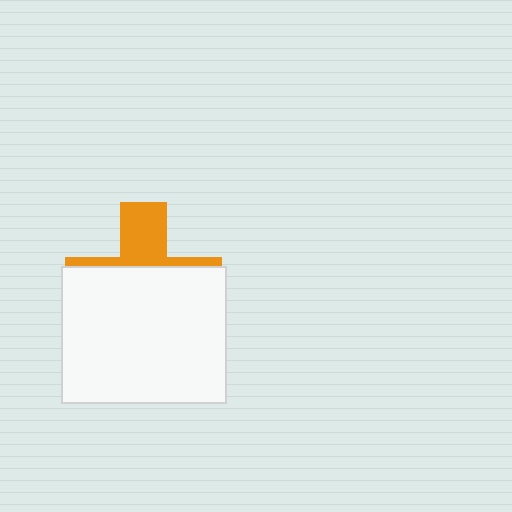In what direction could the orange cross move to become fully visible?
The orange cross could move up. That would shift it out from behind the white rectangle entirely.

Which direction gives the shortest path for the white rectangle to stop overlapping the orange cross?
Moving down gives the shortest separation.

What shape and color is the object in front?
The object in front is a white rectangle.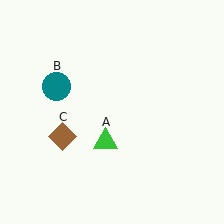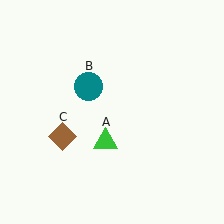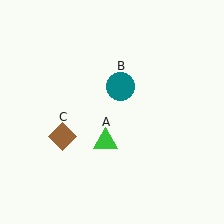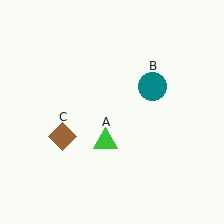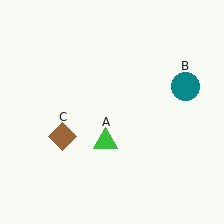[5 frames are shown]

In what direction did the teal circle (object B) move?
The teal circle (object B) moved right.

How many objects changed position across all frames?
1 object changed position: teal circle (object B).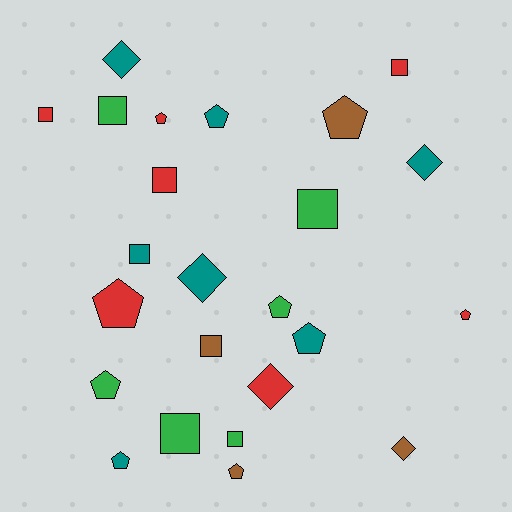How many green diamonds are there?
There are no green diamonds.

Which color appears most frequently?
Red, with 7 objects.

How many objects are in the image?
There are 24 objects.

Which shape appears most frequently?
Pentagon, with 10 objects.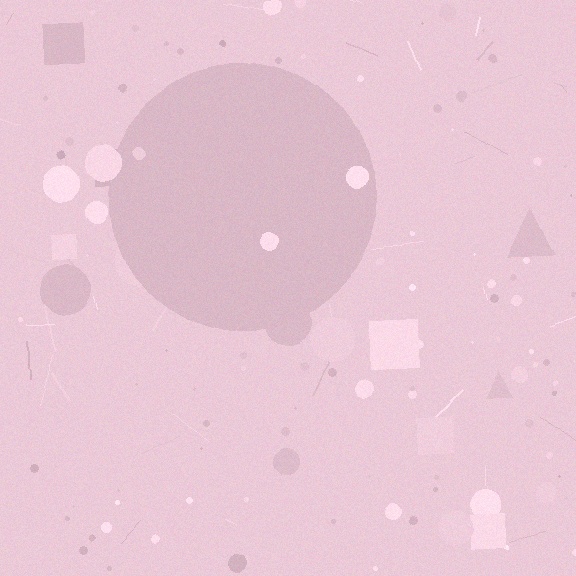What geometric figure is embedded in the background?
A circle is embedded in the background.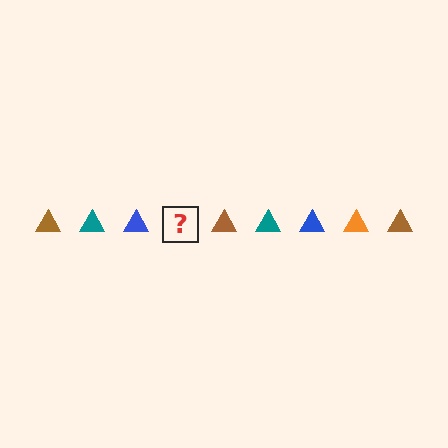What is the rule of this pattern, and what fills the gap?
The rule is that the pattern cycles through brown, teal, blue, orange triangles. The gap should be filled with an orange triangle.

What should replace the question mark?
The question mark should be replaced with an orange triangle.